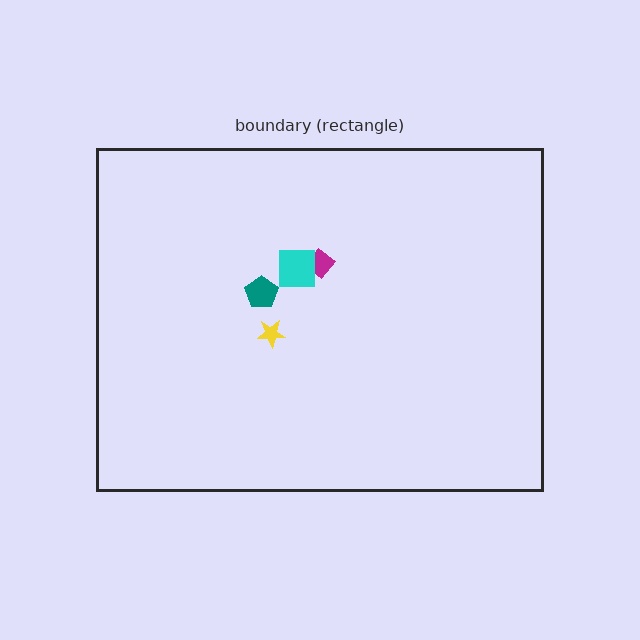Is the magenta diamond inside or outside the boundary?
Inside.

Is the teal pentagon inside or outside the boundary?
Inside.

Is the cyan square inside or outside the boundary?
Inside.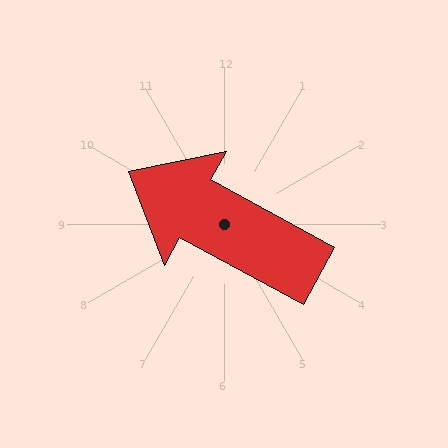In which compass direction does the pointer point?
Northwest.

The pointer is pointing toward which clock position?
Roughly 10 o'clock.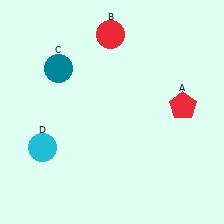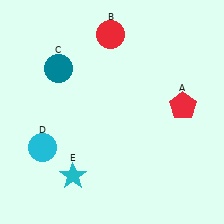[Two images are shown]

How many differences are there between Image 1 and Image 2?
There is 1 difference between the two images.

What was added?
A cyan star (E) was added in Image 2.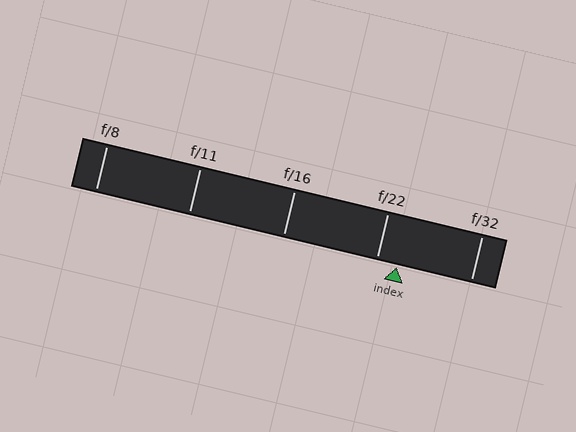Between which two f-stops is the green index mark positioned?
The index mark is between f/22 and f/32.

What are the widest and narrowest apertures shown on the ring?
The widest aperture shown is f/8 and the narrowest is f/32.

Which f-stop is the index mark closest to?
The index mark is closest to f/22.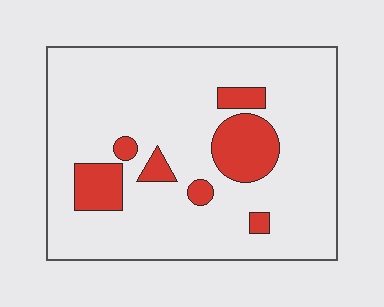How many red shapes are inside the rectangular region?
7.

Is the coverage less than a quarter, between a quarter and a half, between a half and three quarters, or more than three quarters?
Less than a quarter.